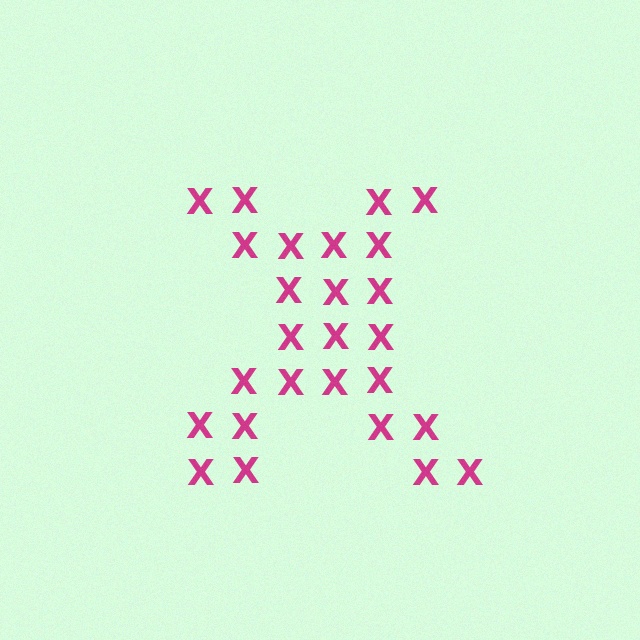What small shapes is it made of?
It is made of small letter X's.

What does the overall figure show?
The overall figure shows the letter X.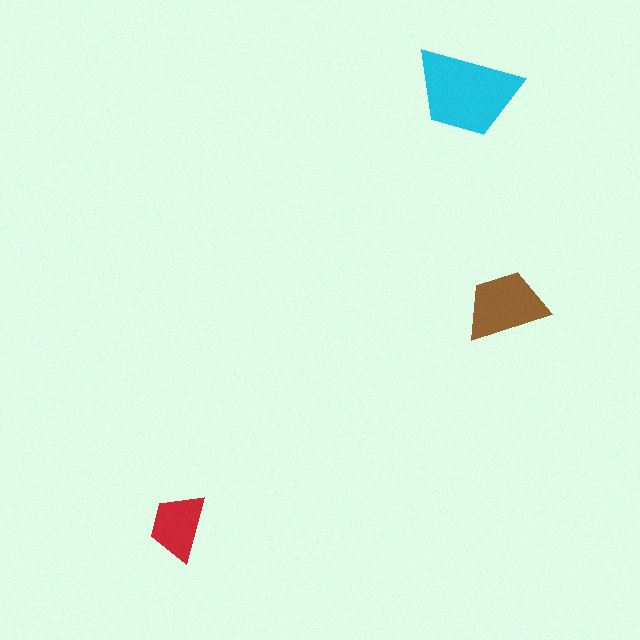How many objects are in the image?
There are 3 objects in the image.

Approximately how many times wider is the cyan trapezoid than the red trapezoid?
About 1.5 times wider.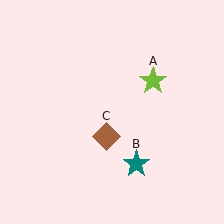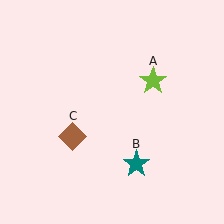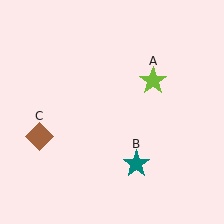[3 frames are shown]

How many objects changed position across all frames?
1 object changed position: brown diamond (object C).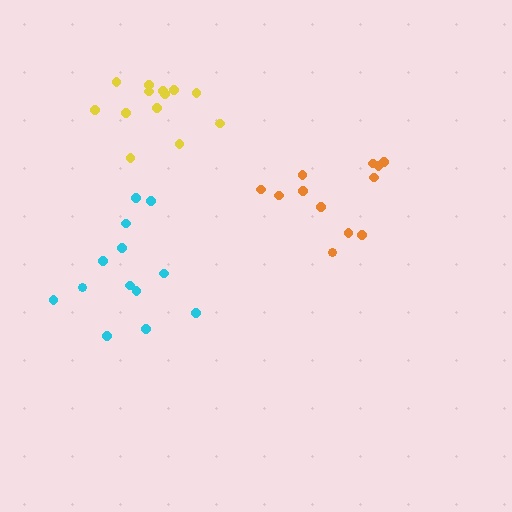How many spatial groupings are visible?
There are 3 spatial groupings.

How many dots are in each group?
Group 1: 12 dots, Group 2: 13 dots, Group 3: 13 dots (38 total).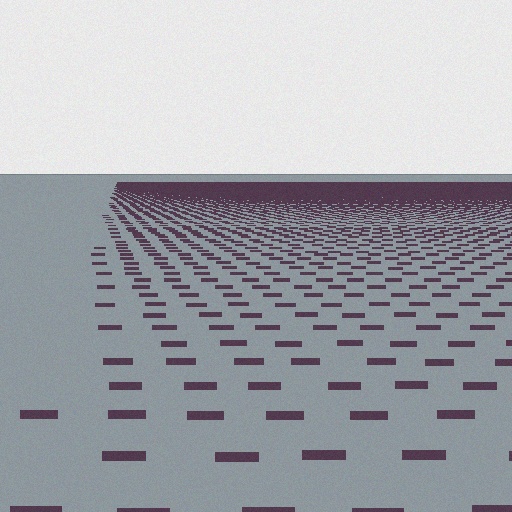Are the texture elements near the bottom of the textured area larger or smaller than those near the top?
Larger. Near the bottom, elements are closer to the viewer and appear at a bigger on-screen size.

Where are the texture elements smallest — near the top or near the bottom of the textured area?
Near the top.